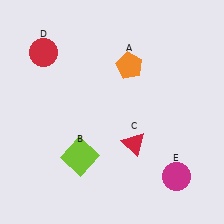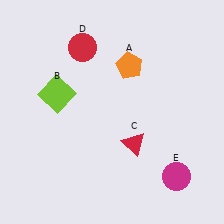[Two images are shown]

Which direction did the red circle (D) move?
The red circle (D) moved right.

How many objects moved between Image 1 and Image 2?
2 objects moved between the two images.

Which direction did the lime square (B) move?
The lime square (B) moved up.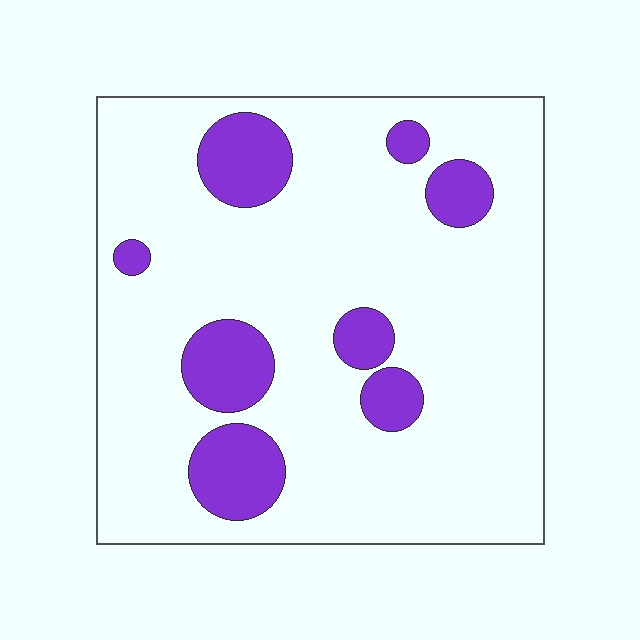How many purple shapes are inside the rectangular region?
8.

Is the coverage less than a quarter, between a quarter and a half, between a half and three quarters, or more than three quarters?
Less than a quarter.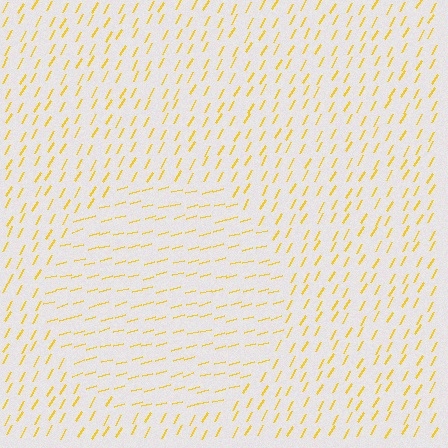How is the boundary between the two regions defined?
The boundary is defined purely by a change in line orientation (approximately 45 degrees difference). All lines are the same color and thickness.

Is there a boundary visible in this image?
Yes, there is a texture boundary formed by a change in line orientation.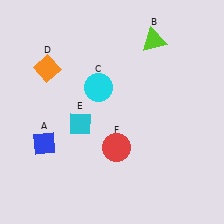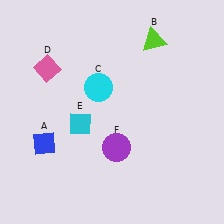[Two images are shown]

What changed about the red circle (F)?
In Image 1, F is red. In Image 2, it changed to purple.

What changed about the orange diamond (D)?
In Image 1, D is orange. In Image 2, it changed to pink.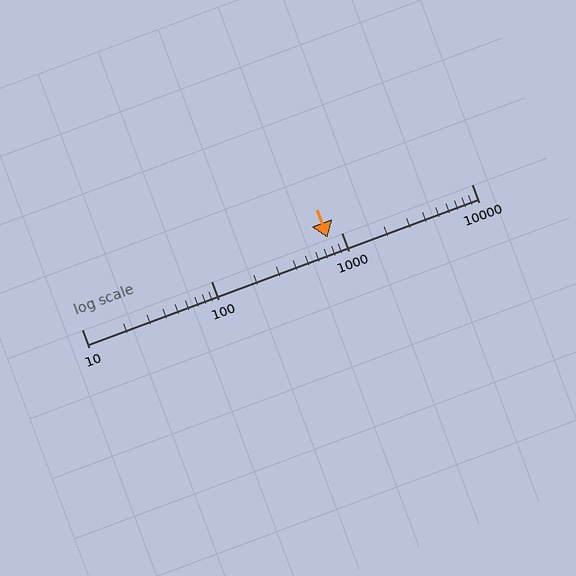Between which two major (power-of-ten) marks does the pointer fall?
The pointer is between 100 and 1000.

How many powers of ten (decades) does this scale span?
The scale spans 3 decades, from 10 to 10000.